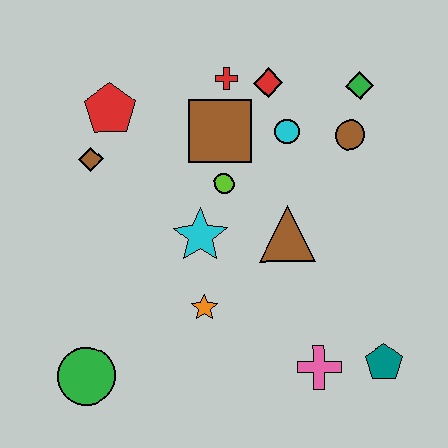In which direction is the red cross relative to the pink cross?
The red cross is above the pink cross.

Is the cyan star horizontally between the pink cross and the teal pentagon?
No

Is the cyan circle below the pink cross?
No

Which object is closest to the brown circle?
The green diamond is closest to the brown circle.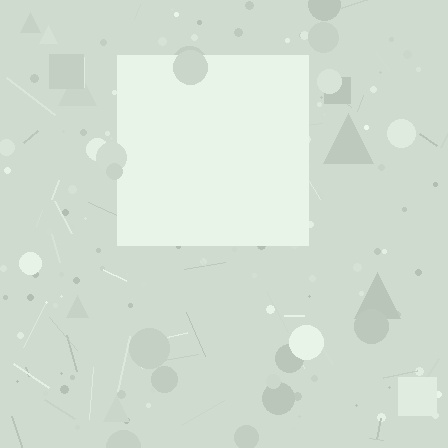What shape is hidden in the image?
A square is hidden in the image.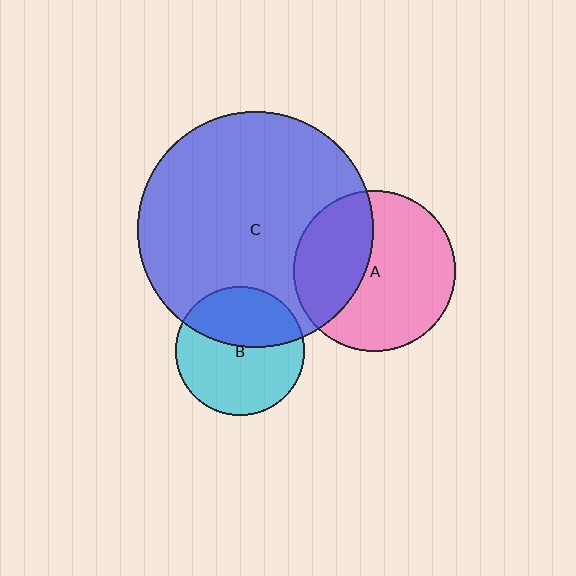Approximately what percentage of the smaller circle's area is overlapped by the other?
Approximately 35%.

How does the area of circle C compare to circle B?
Approximately 3.3 times.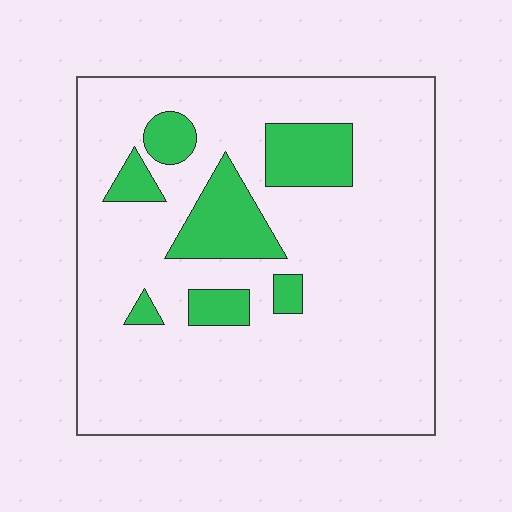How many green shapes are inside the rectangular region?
7.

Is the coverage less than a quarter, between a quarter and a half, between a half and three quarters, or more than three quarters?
Less than a quarter.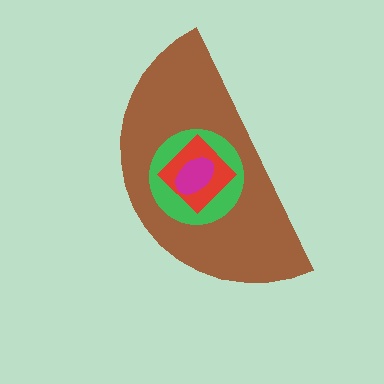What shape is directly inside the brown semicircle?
The green circle.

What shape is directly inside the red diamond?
The magenta ellipse.